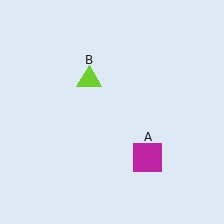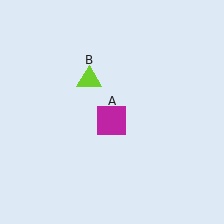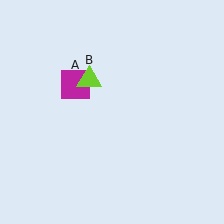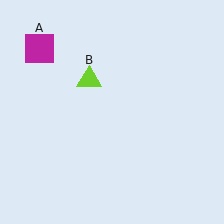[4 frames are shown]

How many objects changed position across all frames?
1 object changed position: magenta square (object A).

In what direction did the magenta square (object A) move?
The magenta square (object A) moved up and to the left.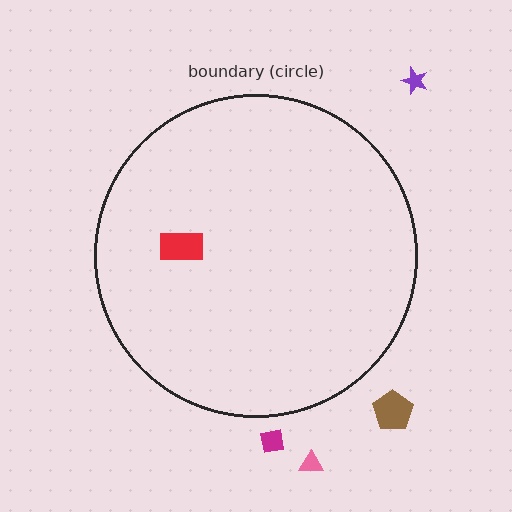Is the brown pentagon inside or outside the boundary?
Outside.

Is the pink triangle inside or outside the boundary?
Outside.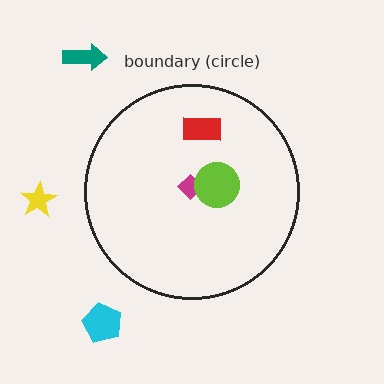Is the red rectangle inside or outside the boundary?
Inside.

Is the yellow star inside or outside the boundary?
Outside.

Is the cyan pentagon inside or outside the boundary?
Outside.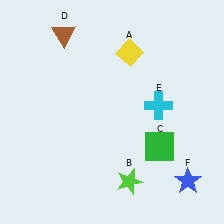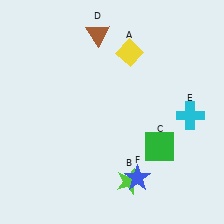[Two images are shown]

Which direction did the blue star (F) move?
The blue star (F) moved left.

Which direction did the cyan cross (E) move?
The cyan cross (E) moved right.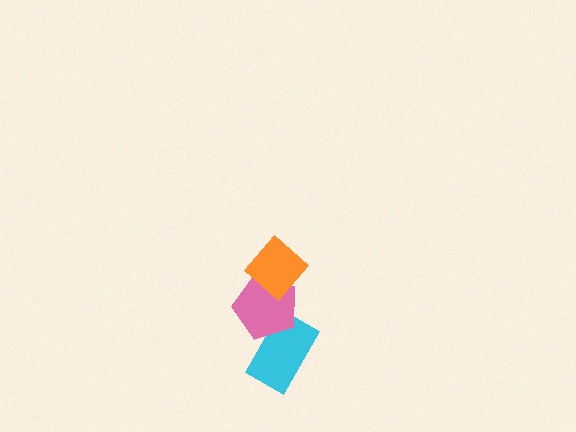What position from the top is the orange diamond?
The orange diamond is 1st from the top.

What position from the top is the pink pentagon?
The pink pentagon is 2nd from the top.